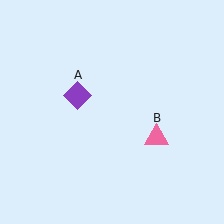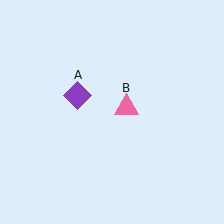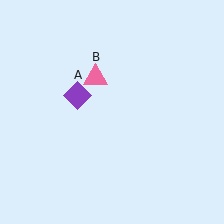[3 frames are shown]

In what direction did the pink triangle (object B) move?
The pink triangle (object B) moved up and to the left.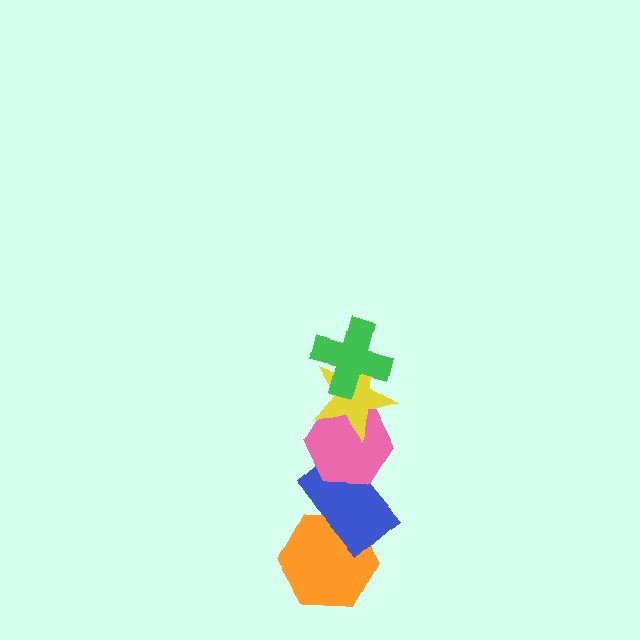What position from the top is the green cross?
The green cross is 1st from the top.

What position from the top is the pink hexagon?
The pink hexagon is 3rd from the top.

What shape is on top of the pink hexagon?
The yellow star is on top of the pink hexagon.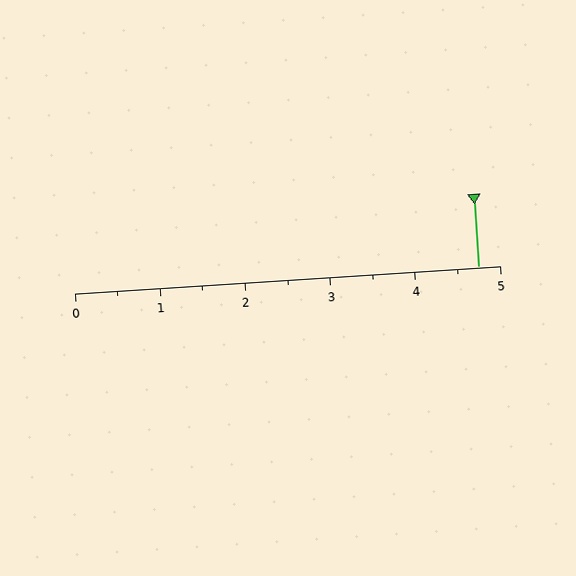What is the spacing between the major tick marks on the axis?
The major ticks are spaced 1 apart.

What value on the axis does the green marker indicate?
The marker indicates approximately 4.8.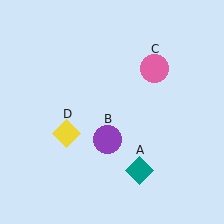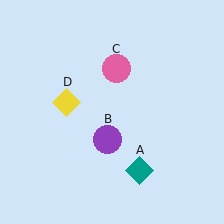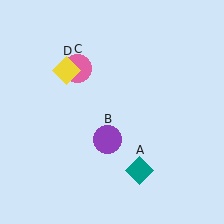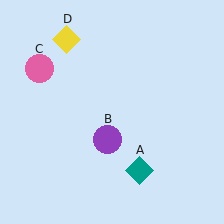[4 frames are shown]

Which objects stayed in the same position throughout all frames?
Teal diamond (object A) and purple circle (object B) remained stationary.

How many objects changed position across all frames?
2 objects changed position: pink circle (object C), yellow diamond (object D).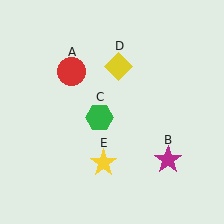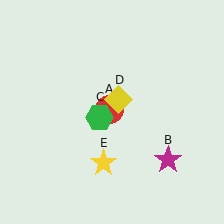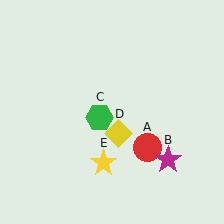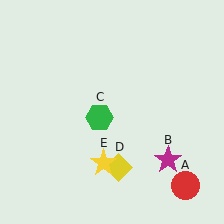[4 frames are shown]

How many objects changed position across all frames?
2 objects changed position: red circle (object A), yellow diamond (object D).